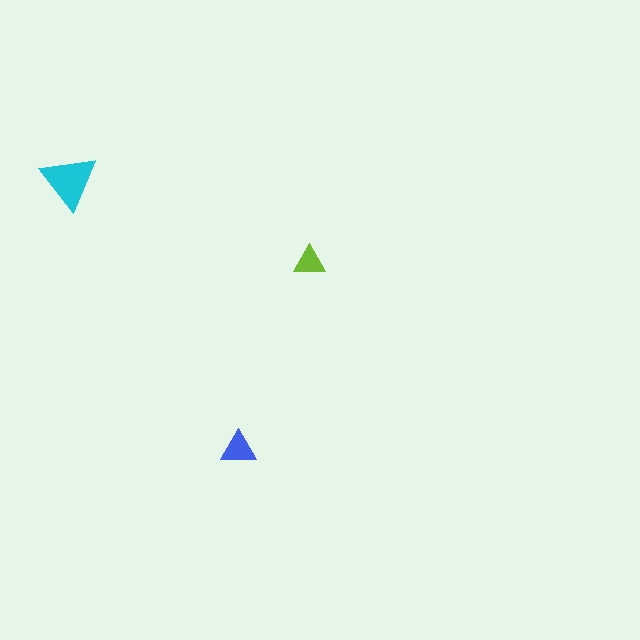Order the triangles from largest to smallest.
the cyan one, the blue one, the lime one.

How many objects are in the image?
There are 3 objects in the image.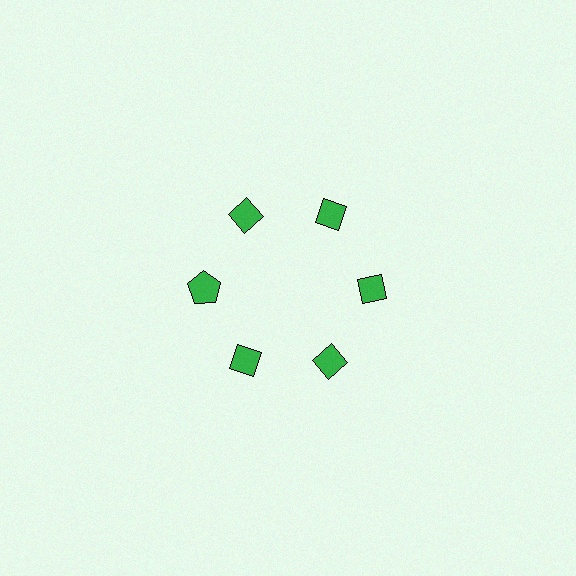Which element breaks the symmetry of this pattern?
The green pentagon at roughly the 9 o'clock position breaks the symmetry. All other shapes are green diamonds.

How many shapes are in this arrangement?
There are 6 shapes arranged in a ring pattern.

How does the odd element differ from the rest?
It has a different shape: pentagon instead of diamond.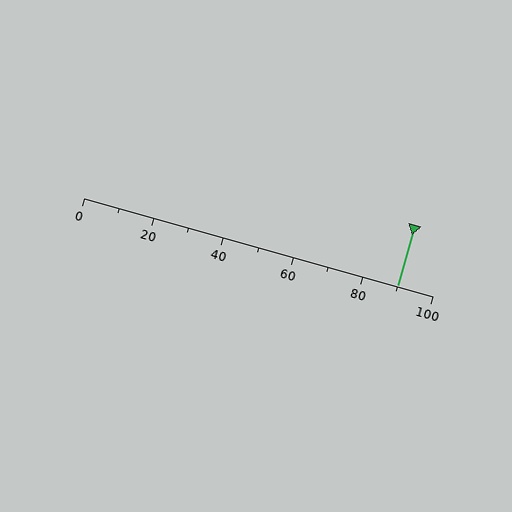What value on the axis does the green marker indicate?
The marker indicates approximately 90.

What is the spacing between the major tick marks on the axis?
The major ticks are spaced 20 apart.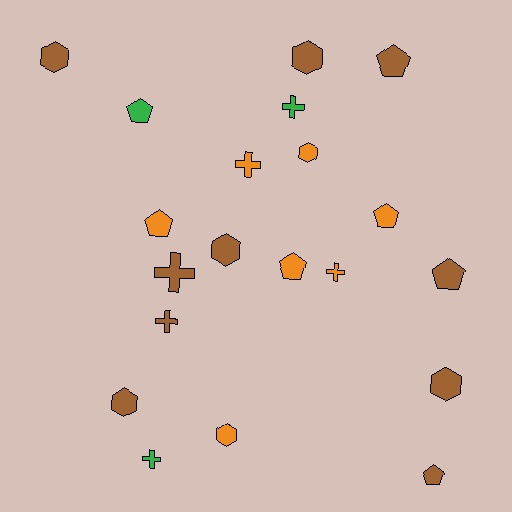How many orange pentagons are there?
There are 3 orange pentagons.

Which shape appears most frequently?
Hexagon, with 7 objects.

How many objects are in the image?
There are 20 objects.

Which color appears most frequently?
Brown, with 10 objects.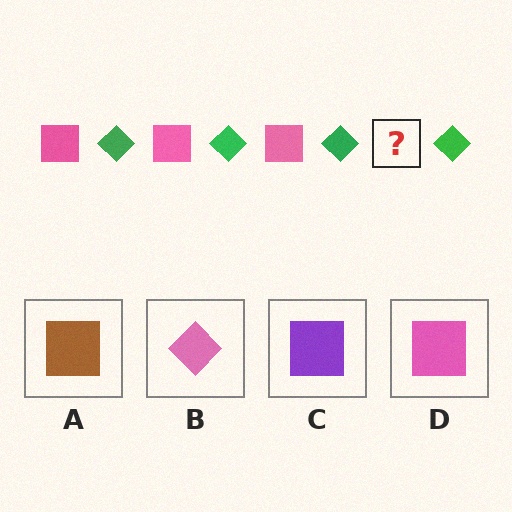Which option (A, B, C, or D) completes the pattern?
D.